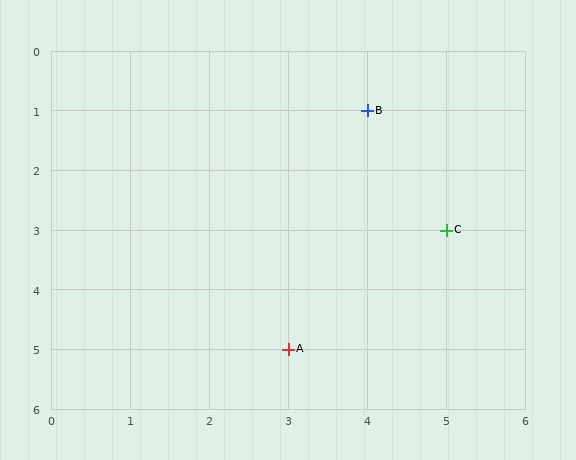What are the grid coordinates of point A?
Point A is at grid coordinates (3, 5).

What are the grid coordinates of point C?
Point C is at grid coordinates (5, 3).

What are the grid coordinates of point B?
Point B is at grid coordinates (4, 1).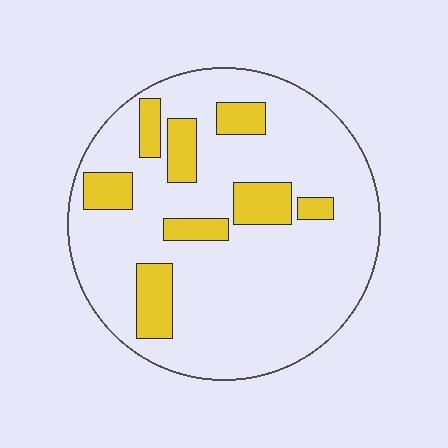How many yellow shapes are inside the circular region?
8.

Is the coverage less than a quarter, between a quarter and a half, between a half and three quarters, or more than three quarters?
Less than a quarter.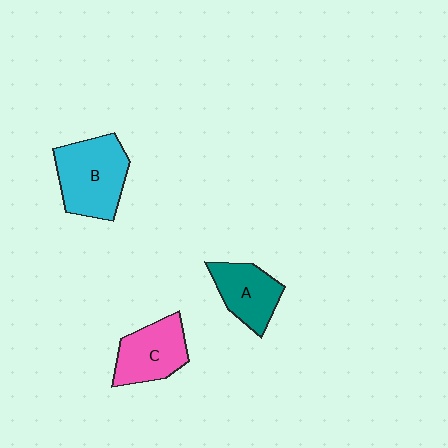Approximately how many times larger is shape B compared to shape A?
Approximately 1.5 times.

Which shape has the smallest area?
Shape A (teal).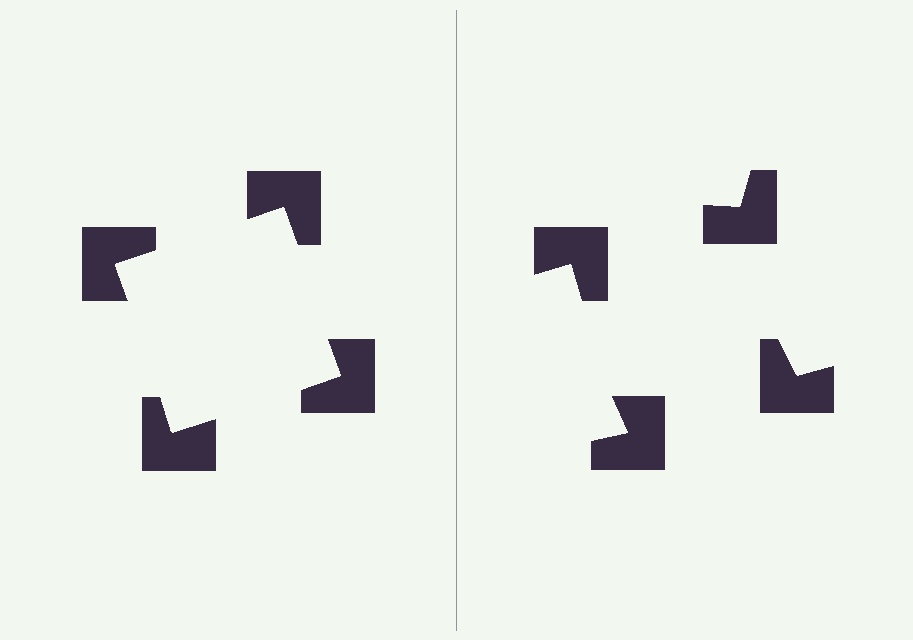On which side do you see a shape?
An illusory square appears on the left side. On the right side the wedge cuts are rotated, so no coherent shape forms.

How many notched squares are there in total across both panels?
8 — 4 on each side.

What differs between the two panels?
The notched squares are positioned identically on both sides; only the wedge orientations differ. On the left they align to a square; on the right they are misaligned.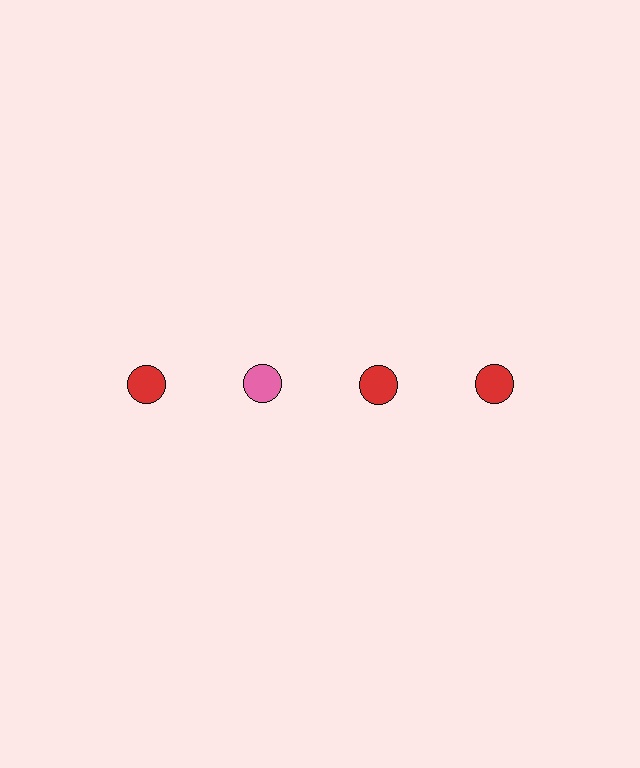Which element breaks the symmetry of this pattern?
The pink circle in the top row, second from left column breaks the symmetry. All other shapes are red circles.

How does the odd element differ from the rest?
It has a different color: pink instead of red.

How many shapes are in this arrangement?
There are 4 shapes arranged in a grid pattern.